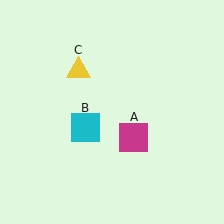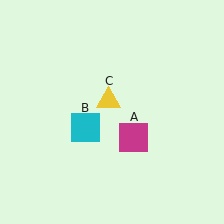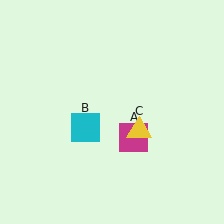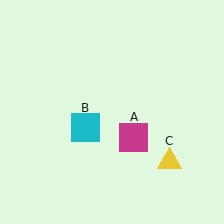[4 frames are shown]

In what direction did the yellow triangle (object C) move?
The yellow triangle (object C) moved down and to the right.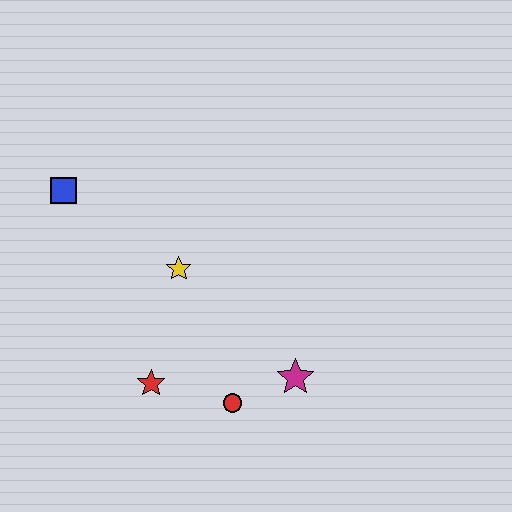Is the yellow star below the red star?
No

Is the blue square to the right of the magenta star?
No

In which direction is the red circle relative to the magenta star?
The red circle is to the left of the magenta star.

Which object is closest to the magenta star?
The red circle is closest to the magenta star.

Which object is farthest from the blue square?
The magenta star is farthest from the blue square.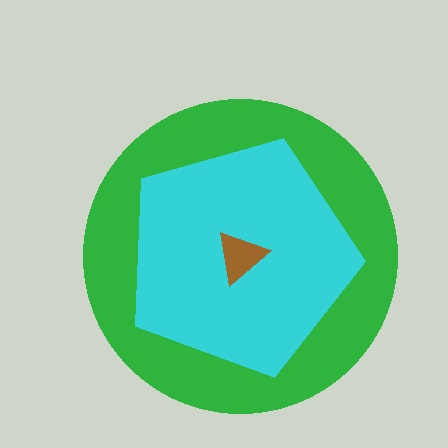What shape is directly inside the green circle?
The cyan pentagon.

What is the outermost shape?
The green circle.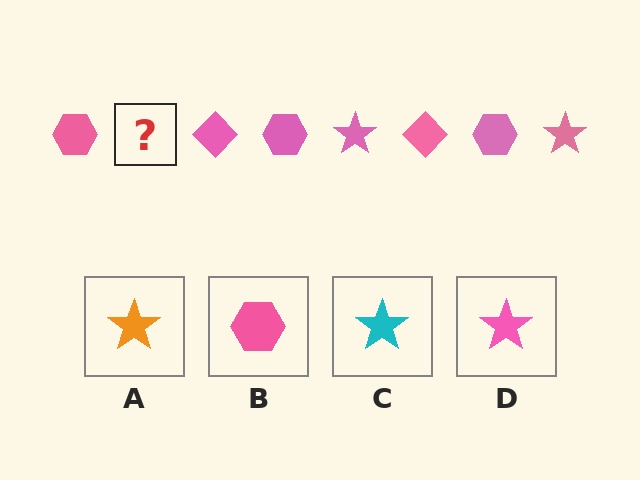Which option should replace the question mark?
Option D.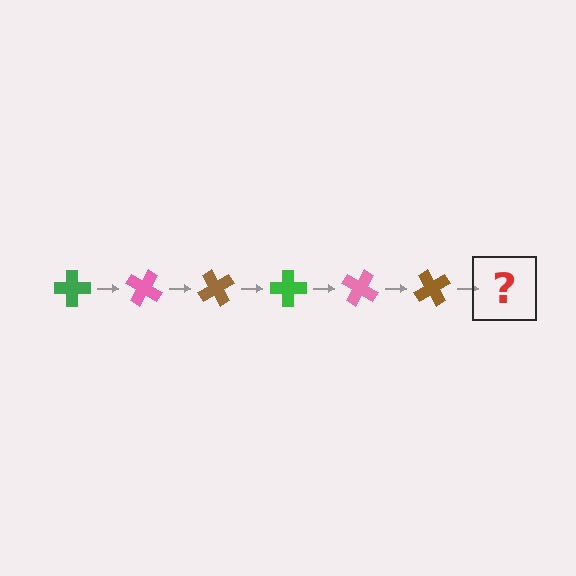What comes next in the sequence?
The next element should be a green cross, rotated 180 degrees from the start.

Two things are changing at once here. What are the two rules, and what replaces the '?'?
The two rules are that it rotates 30 degrees each step and the color cycles through green, pink, and brown. The '?' should be a green cross, rotated 180 degrees from the start.